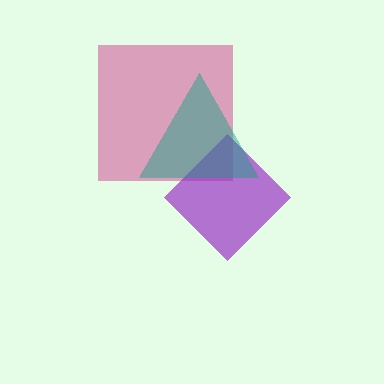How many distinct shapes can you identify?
There are 3 distinct shapes: a magenta square, a purple diamond, a teal triangle.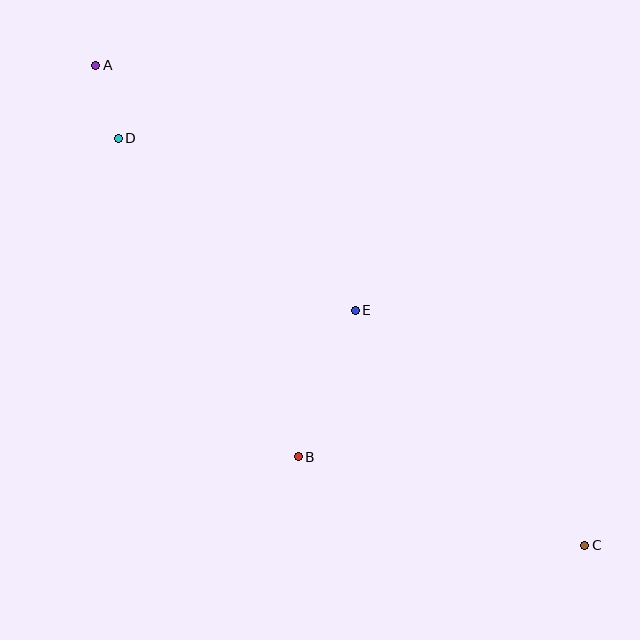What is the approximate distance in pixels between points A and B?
The distance between A and B is approximately 440 pixels.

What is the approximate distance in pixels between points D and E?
The distance between D and E is approximately 294 pixels.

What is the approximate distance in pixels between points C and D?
The distance between C and D is approximately 620 pixels.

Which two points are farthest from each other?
Points A and C are farthest from each other.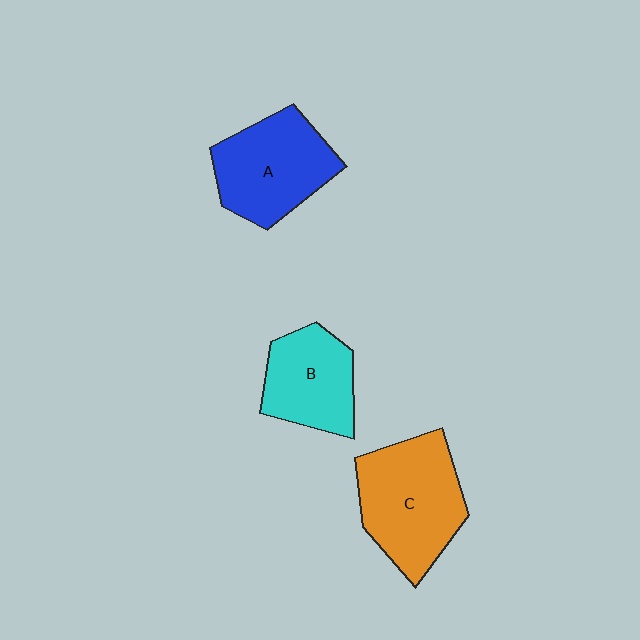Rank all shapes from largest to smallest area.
From largest to smallest: C (orange), A (blue), B (cyan).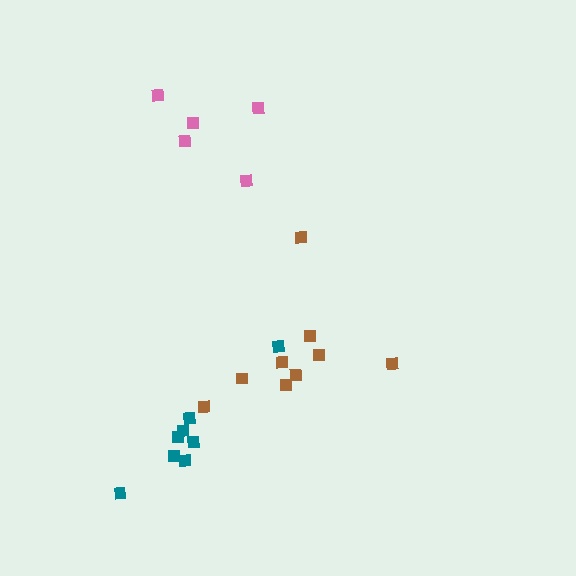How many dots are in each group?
Group 1: 8 dots, Group 2: 5 dots, Group 3: 9 dots (22 total).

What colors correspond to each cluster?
The clusters are colored: teal, pink, brown.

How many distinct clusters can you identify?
There are 3 distinct clusters.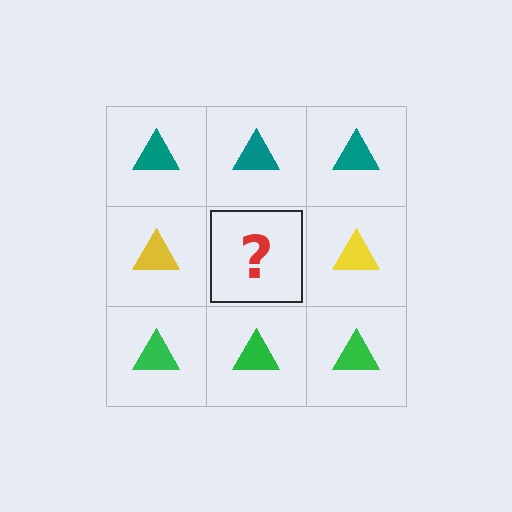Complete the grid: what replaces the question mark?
The question mark should be replaced with a yellow triangle.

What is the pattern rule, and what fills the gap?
The rule is that each row has a consistent color. The gap should be filled with a yellow triangle.